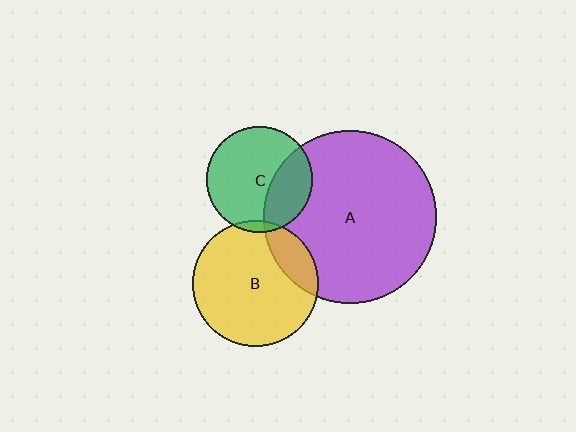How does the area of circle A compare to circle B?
Approximately 1.9 times.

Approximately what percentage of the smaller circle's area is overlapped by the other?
Approximately 5%.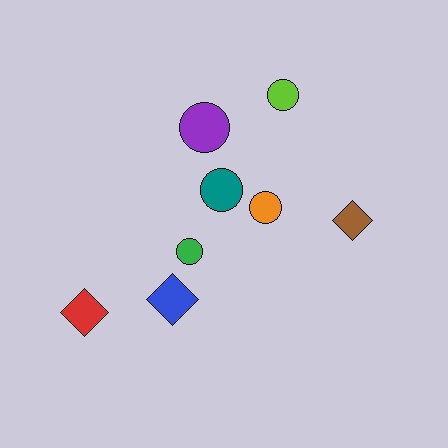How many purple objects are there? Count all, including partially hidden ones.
There is 1 purple object.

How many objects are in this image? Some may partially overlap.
There are 8 objects.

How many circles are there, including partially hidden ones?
There are 5 circles.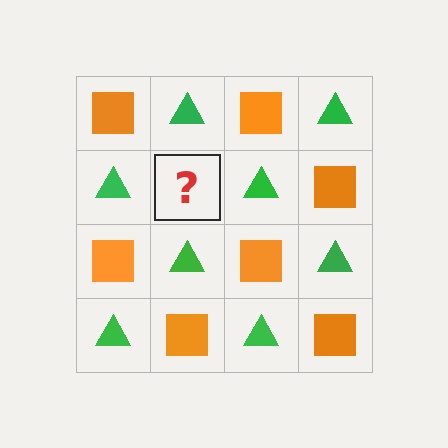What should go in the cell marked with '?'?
The missing cell should contain an orange square.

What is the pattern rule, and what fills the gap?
The rule is that it alternates orange square and green triangle in a checkerboard pattern. The gap should be filled with an orange square.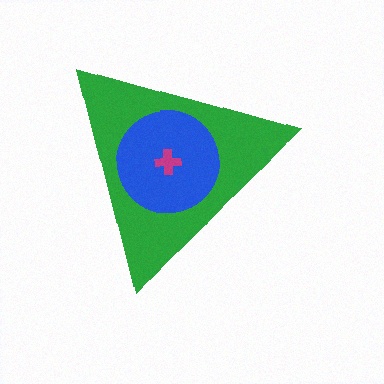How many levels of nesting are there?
3.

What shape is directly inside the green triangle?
The blue circle.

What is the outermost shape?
The green triangle.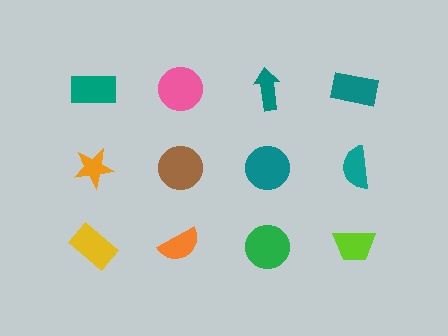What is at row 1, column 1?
A teal rectangle.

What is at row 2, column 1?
An orange star.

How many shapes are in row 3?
4 shapes.